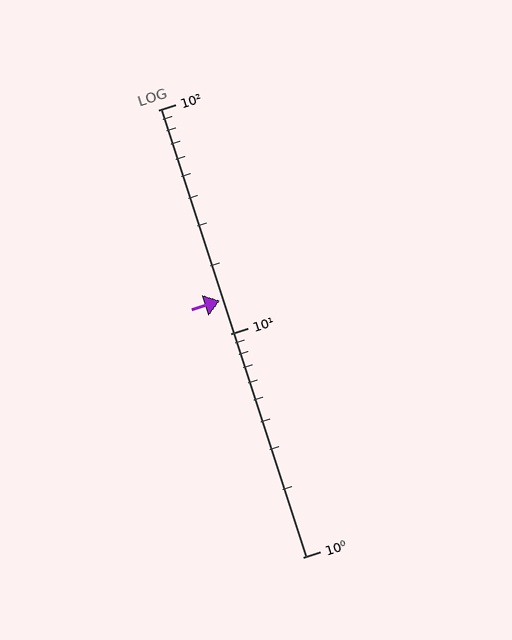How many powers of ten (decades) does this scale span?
The scale spans 2 decades, from 1 to 100.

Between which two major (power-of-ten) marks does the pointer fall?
The pointer is between 10 and 100.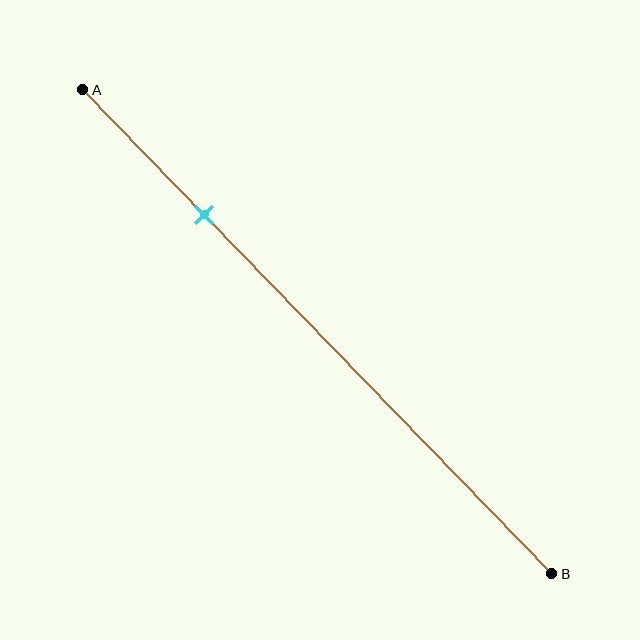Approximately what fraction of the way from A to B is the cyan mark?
The cyan mark is approximately 25% of the way from A to B.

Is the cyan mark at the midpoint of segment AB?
No, the mark is at about 25% from A, not at the 50% midpoint.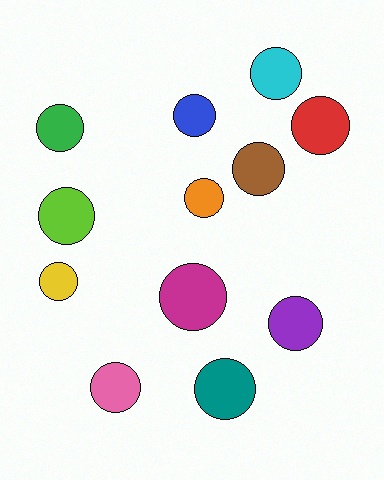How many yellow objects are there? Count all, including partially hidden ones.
There is 1 yellow object.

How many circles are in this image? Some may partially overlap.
There are 12 circles.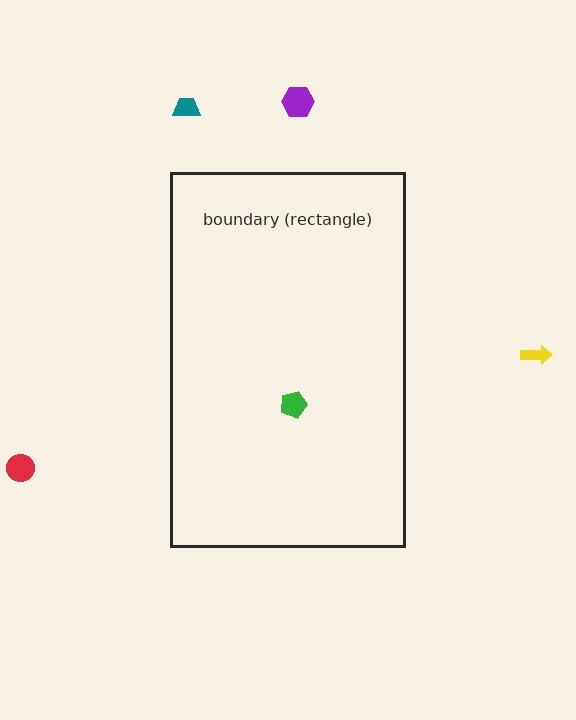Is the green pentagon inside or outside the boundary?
Inside.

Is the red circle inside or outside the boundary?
Outside.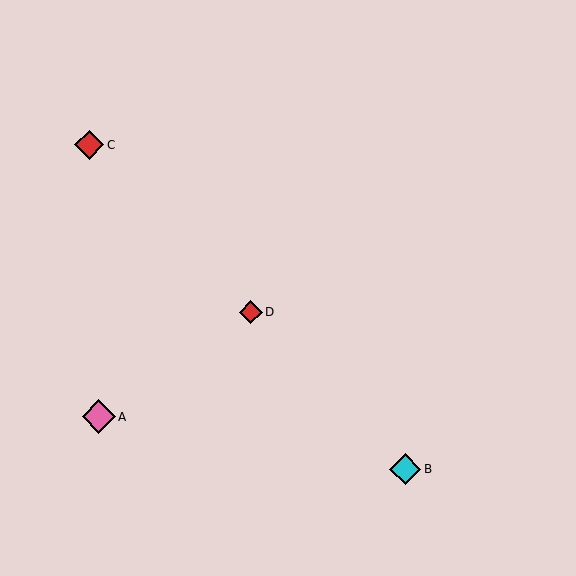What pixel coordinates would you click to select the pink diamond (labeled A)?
Click at (99, 417) to select the pink diamond A.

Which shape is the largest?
The pink diamond (labeled A) is the largest.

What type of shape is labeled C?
Shape C is a red diamond.